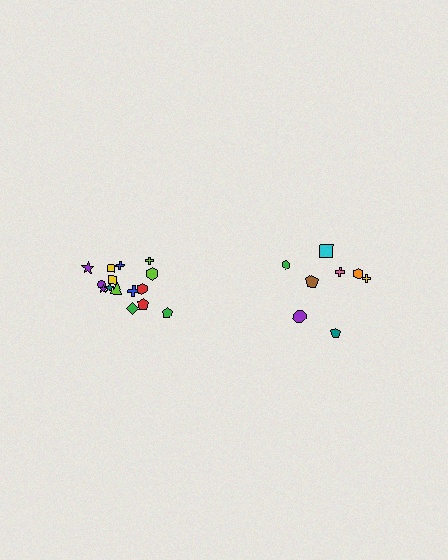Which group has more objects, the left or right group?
The left group.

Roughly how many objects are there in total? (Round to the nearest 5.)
Roughly 25 objects in total.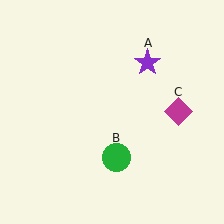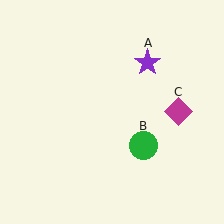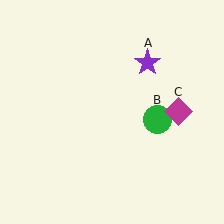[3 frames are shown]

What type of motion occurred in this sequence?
The green circle (object B) rotated counterclockwise around the center of the scene.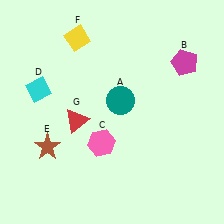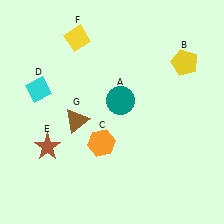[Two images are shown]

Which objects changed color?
B changed from magenta to yellow. C changed from pink to orange. G changed from red to brown.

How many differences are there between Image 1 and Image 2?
There are 3 differences between the two images.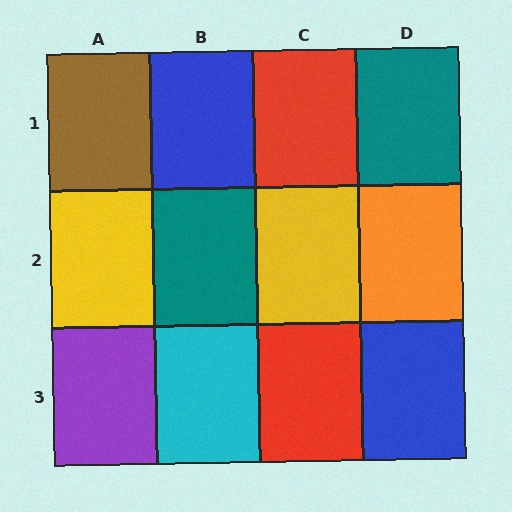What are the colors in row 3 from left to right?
Purple, cyan, red, blue.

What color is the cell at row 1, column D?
Teal.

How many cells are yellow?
2 cells are yellow.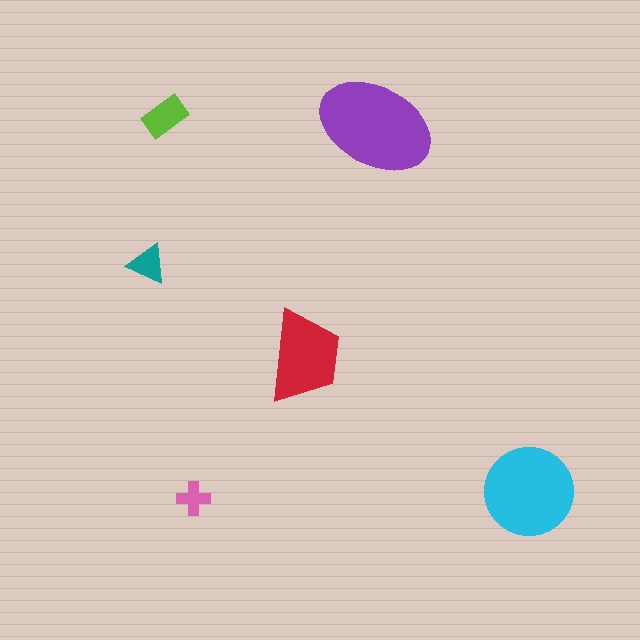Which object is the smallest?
The pink cross.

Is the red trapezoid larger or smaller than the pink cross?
Larger.